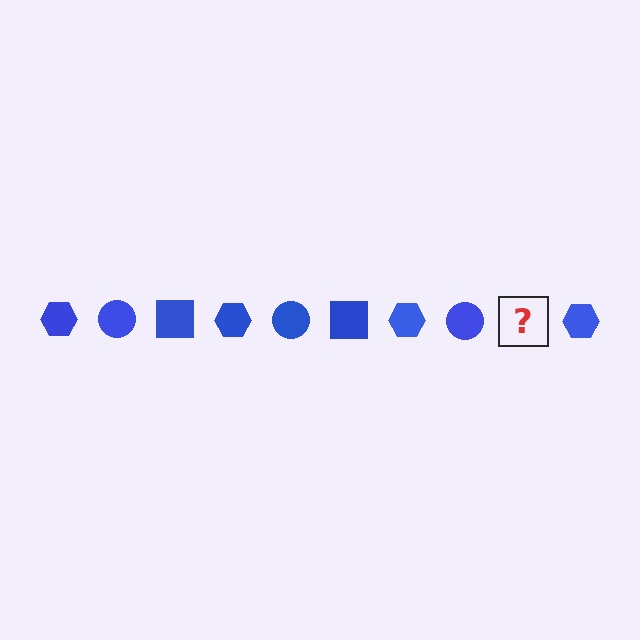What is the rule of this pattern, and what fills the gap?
The rule is that the pattern cycles through hexagon, circle, square shapes in blue. The gap should be filled with a blue square.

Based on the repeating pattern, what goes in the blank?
The blank should be a blue square.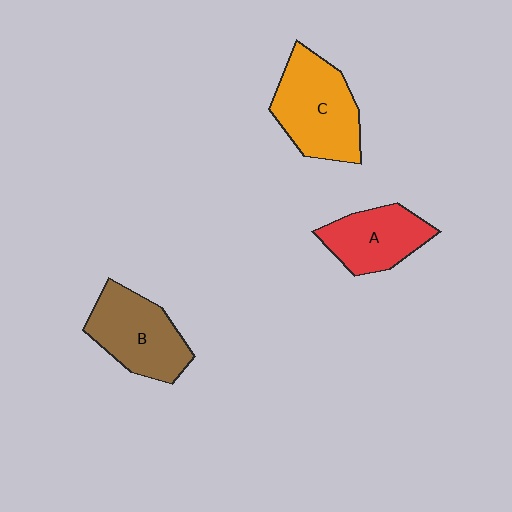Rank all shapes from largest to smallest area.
From largest to smallest: C (orange), B (brown), A (red).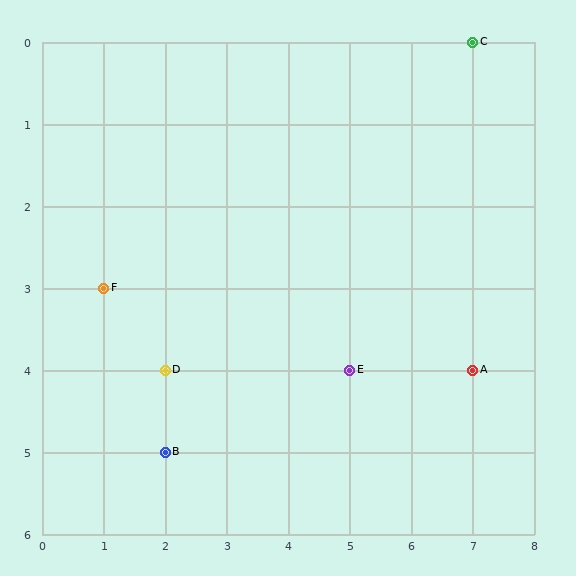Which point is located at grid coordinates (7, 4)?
Point A is at (7, 4).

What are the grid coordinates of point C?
Point C is at grid coordinates (7, 0).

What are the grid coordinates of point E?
Point E is at grid coordinates (5, 4).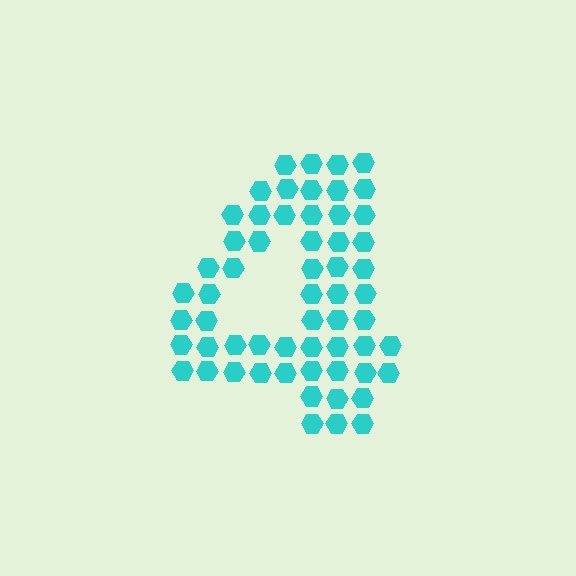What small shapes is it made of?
It is made of small hexagons.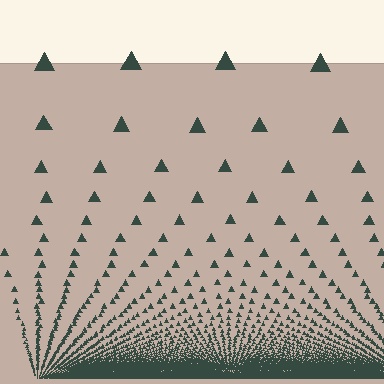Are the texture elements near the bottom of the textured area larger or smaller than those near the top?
Smaller. The gradient is inverted — elements near the bottom are smaller and denser.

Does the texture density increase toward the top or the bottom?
Density increases toward the bottom.